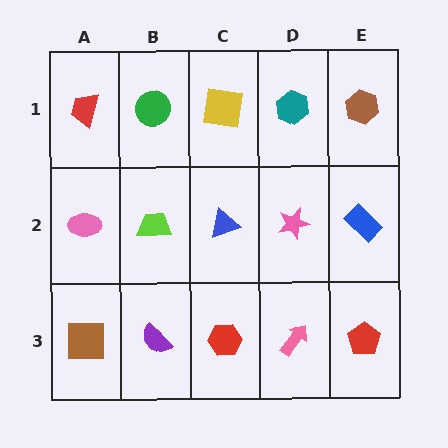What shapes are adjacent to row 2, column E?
A brown hexagon (row 1, column E), a red pentagon (row 3, column E), a pink star (row 2, column D).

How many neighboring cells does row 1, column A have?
2.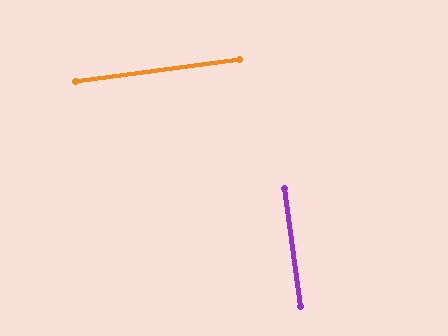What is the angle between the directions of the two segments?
Approximately 90 degrees.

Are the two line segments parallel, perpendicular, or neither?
Perpendicular — they meet at approximately 90°.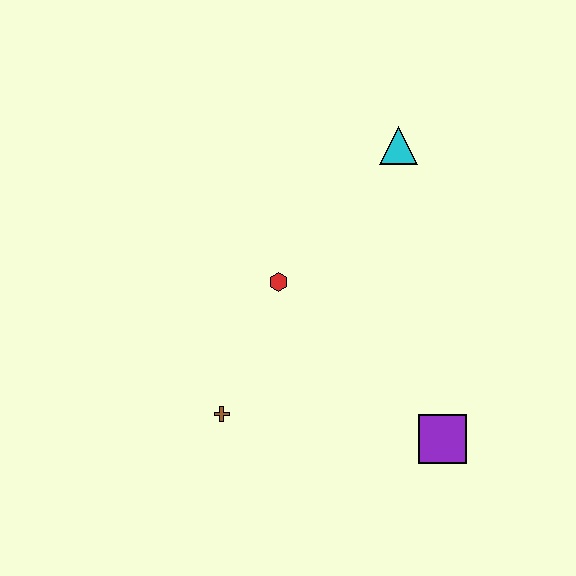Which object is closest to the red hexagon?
The brown cross is closest to the red hexagon.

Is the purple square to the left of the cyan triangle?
No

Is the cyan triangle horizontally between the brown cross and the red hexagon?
No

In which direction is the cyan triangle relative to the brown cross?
The cyan triangle is above the brown cross.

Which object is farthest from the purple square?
The cyan triangle is farthest from the purple square.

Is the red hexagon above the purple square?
Yes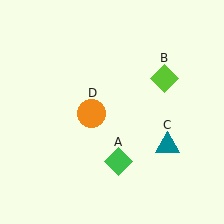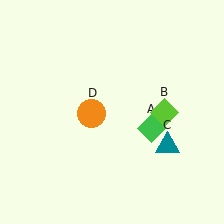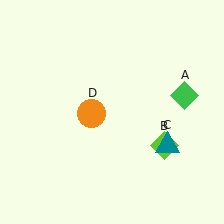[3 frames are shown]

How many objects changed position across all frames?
2 objects changed position: green diamond (object A), lime diamond (object B).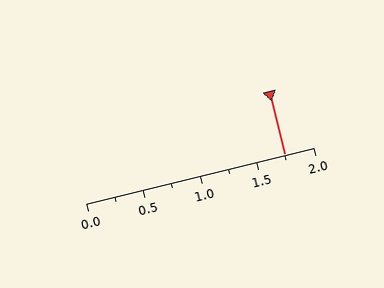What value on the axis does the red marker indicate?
The marker indicates approximately 1.75.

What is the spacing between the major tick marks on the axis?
The major ticks are spaced 0.5 apart.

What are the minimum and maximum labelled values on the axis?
The axis runs from 0.0 to 2.0.